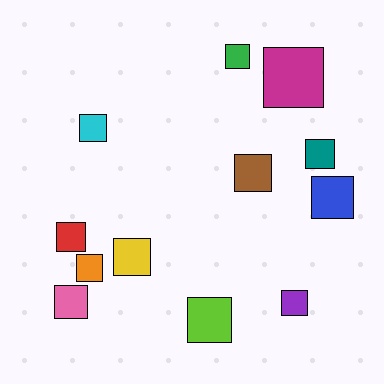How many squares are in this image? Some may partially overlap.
There are 12 squares.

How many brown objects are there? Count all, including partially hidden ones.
There is 1 brown object.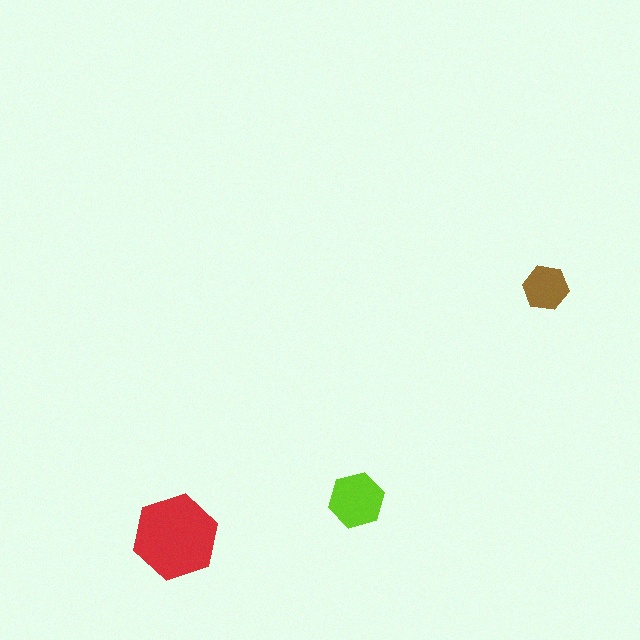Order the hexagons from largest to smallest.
the red one, the lime one, the brown one.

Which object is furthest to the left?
The red hexagon is leftmost.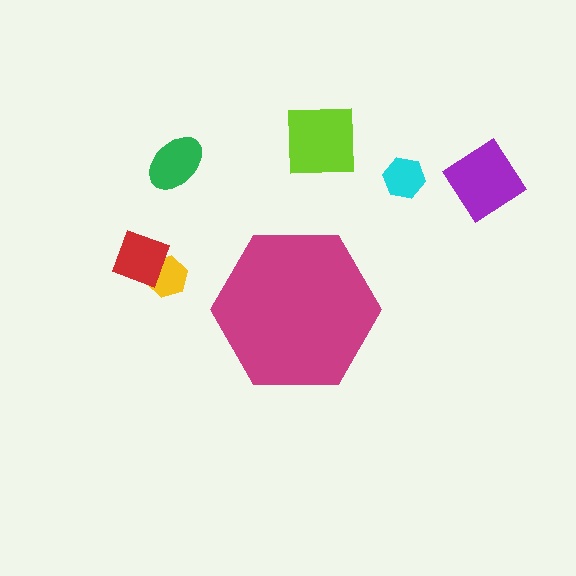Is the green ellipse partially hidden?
No, the green ellipse is fully visible.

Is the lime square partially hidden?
No, the lime square is fully visible.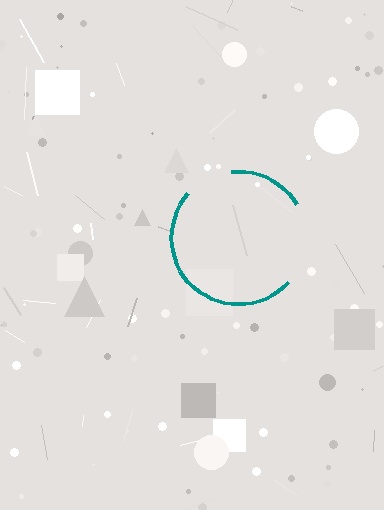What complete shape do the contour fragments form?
The contour fragments form a circle.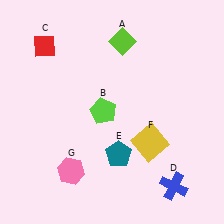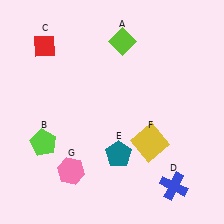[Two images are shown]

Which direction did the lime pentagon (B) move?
The lime pentagon (B) moved left.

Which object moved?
The lime pentagon (B) moved left.